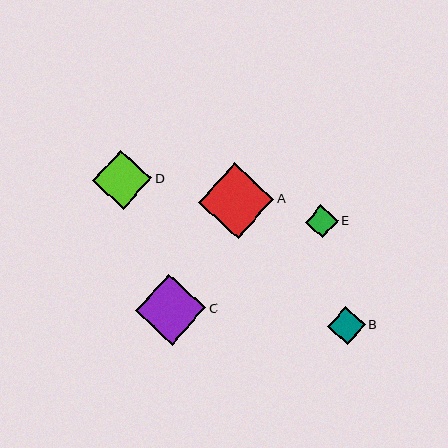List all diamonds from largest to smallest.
From largest to smallest: A, C, D, B, E.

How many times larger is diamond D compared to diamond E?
Diamond D is approximately 1.8 times the size of diamond E.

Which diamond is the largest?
Diamond A is the largest with a size of approximately 75 pixels.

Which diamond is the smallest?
Diamond E is the smallest with a size of approximately 33 pixels.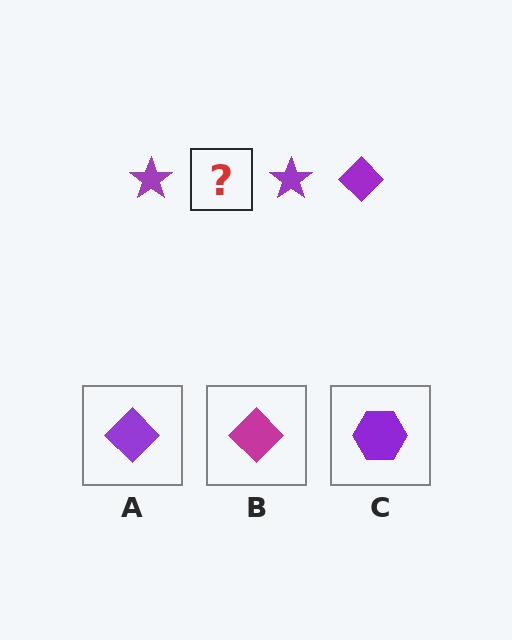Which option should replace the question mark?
Option A.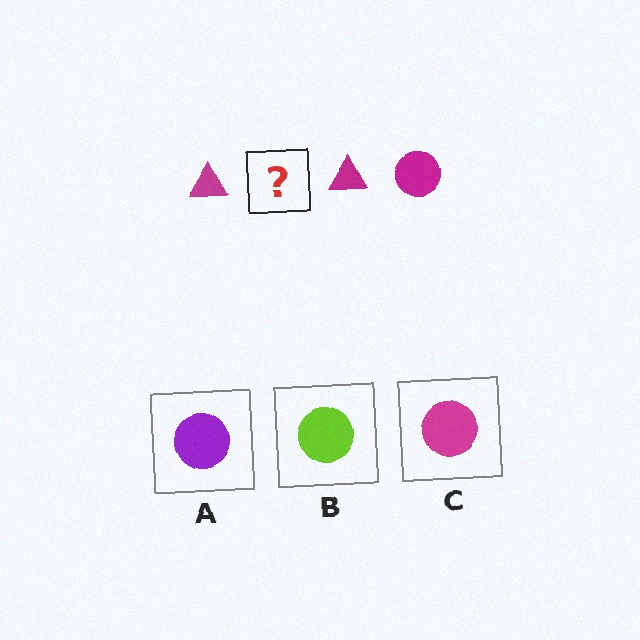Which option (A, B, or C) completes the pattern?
C.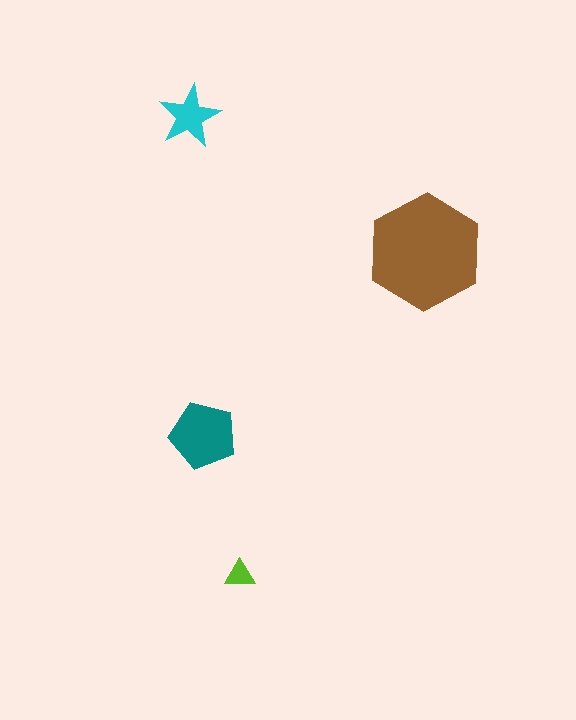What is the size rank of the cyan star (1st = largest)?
3rd.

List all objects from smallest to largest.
The lime triangle, the cyan star, the teal pentagon, the brown hexagon.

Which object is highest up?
The cyan star is topmost.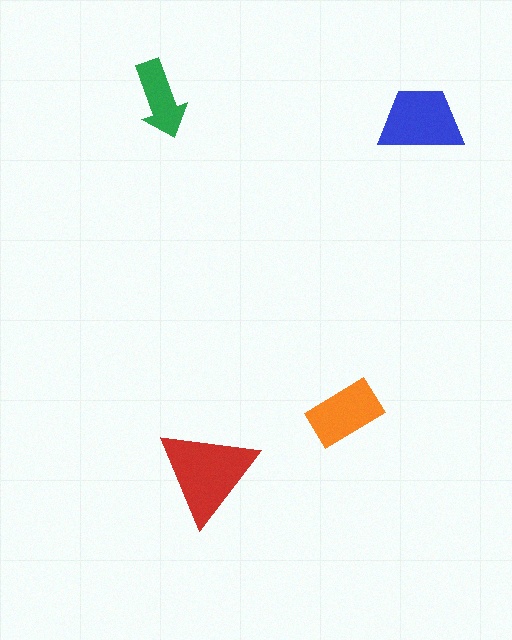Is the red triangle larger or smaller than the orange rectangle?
Larger.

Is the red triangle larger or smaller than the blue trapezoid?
Larger.